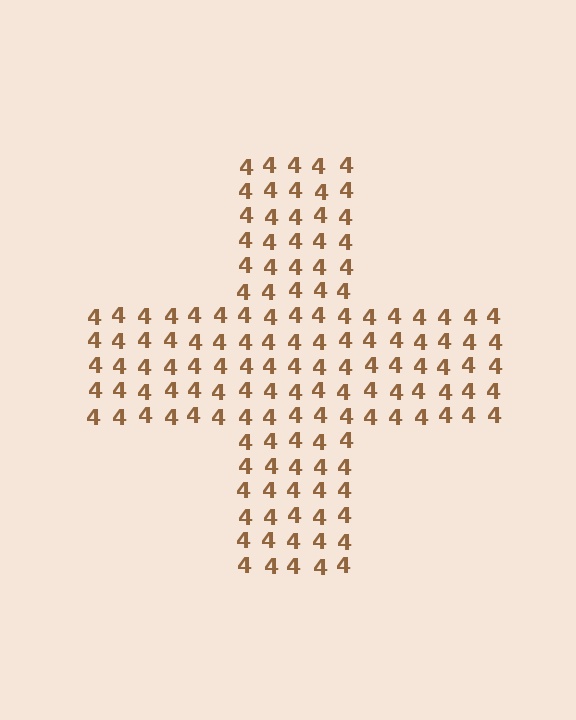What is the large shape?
The large shape is a cross.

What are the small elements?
The small elements are digit 4's.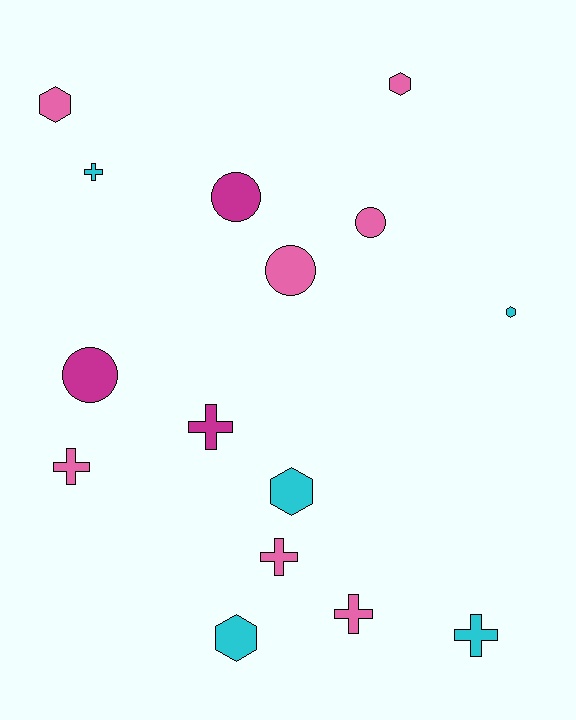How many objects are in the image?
There are 15 objects.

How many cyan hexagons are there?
There are 3 cyan hexagons.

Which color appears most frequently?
Pink, with 7 objects.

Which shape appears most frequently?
Cross, with 6 objects.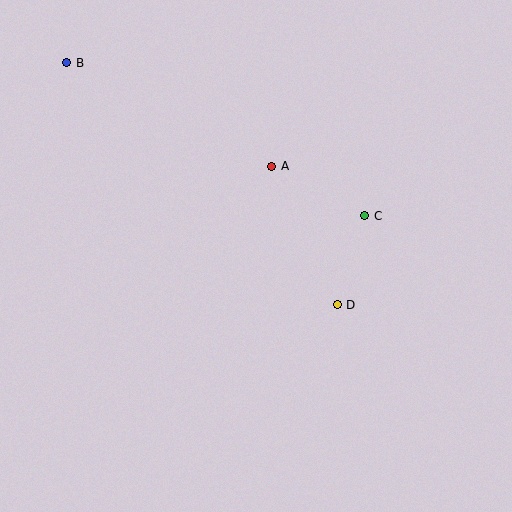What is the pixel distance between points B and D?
The distance between B and D is 363 pixels.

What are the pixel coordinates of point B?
Point B is at (67, 63).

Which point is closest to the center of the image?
Point A at (272, 166) is closest to the center.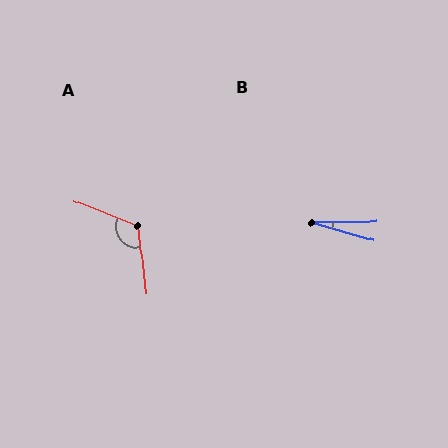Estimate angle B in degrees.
Approximately 17 degrees.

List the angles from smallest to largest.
B (17°), A (118°).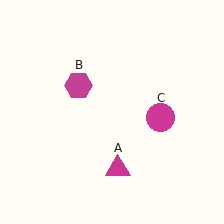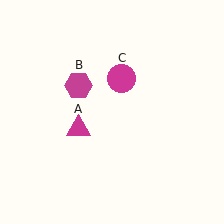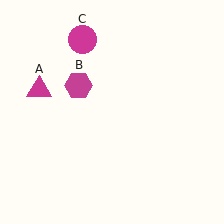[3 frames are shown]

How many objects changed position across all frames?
2 objects changed position: magenta triangle (object A), magenta circle (object C).